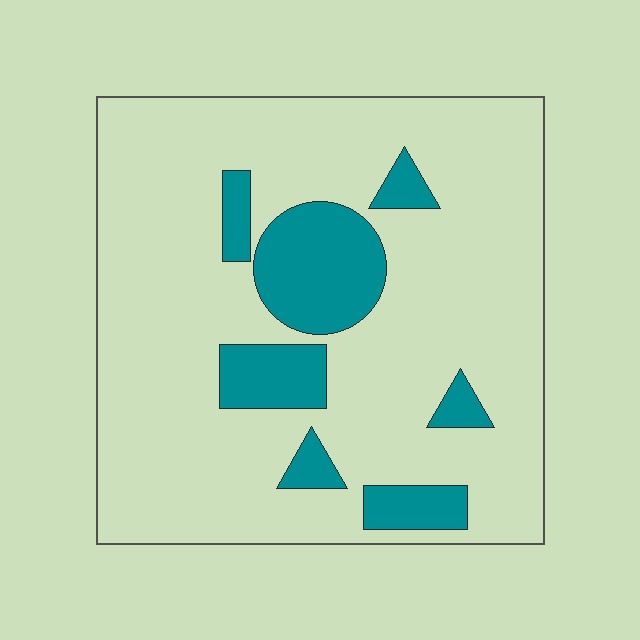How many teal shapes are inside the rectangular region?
7.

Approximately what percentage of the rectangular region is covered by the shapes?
Approximately 15%.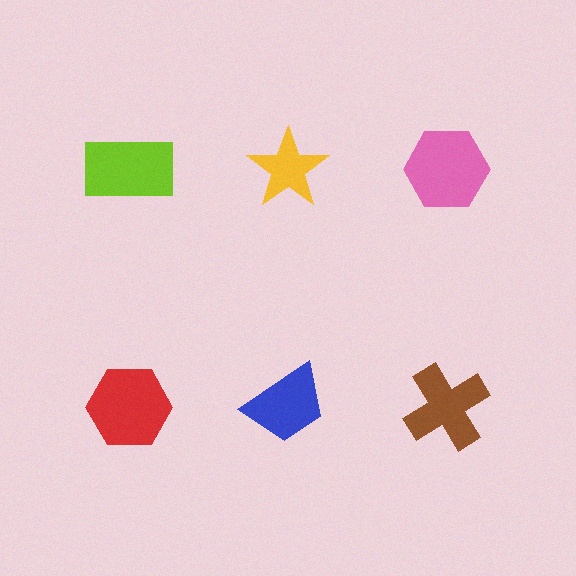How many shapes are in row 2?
3 shapes.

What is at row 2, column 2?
A blue trapezoid.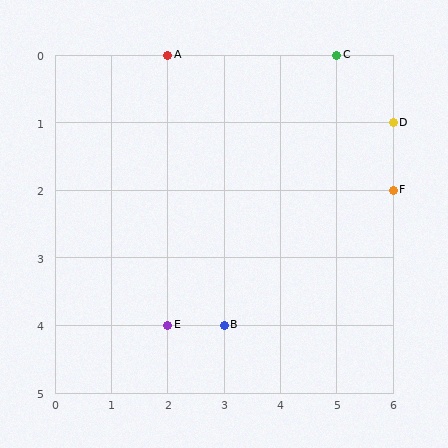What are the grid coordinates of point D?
Point D is at grid coordinates (6, 1).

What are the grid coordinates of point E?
Point E is at grid coordinates (2, 4).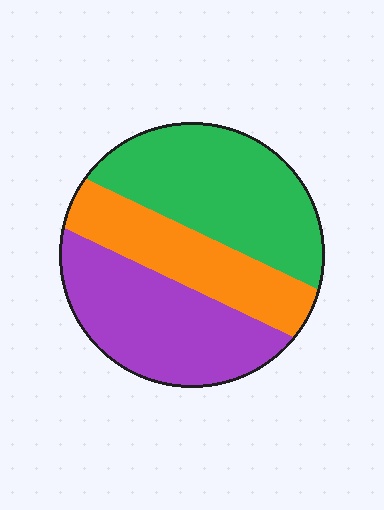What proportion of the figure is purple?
Purple covers around 35% of the figure.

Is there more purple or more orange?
Purple.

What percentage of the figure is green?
Green takes up about two fifths (2/5) of the figure.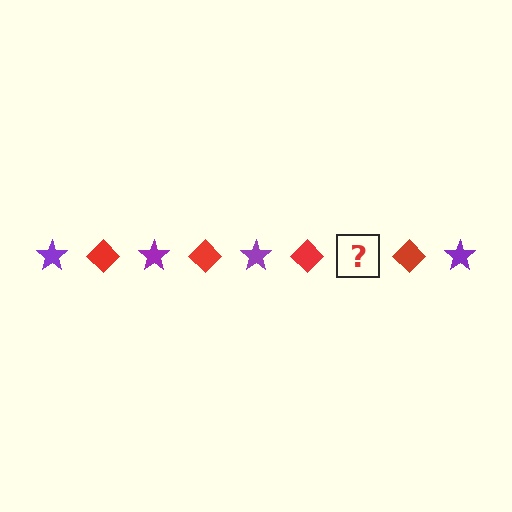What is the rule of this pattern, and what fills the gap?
The rule is that the pattern alternates between purple star and red diamond. The gap should be filled with a purple star.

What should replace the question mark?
The question mark should be replaced with a purple star.